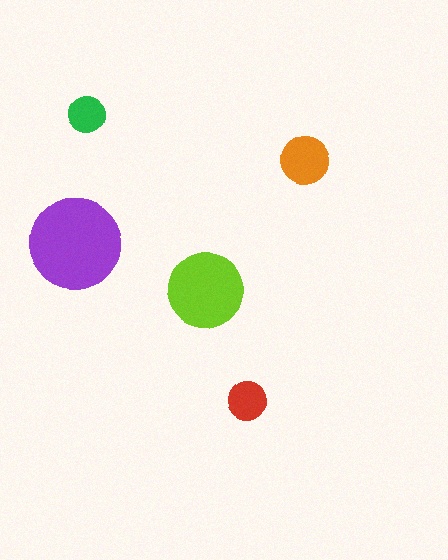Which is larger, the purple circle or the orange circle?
The purple one.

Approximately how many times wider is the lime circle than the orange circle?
About 1.5 times wider.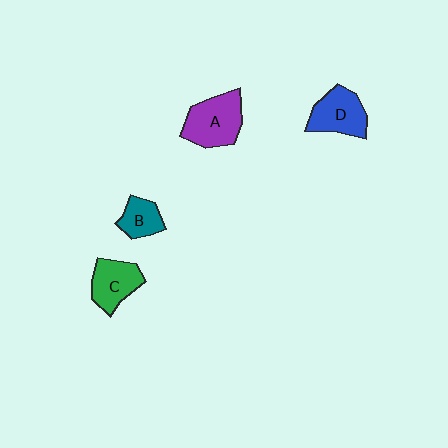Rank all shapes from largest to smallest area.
From largest to smallest: A (purple), D (blue), C (green), B (teal).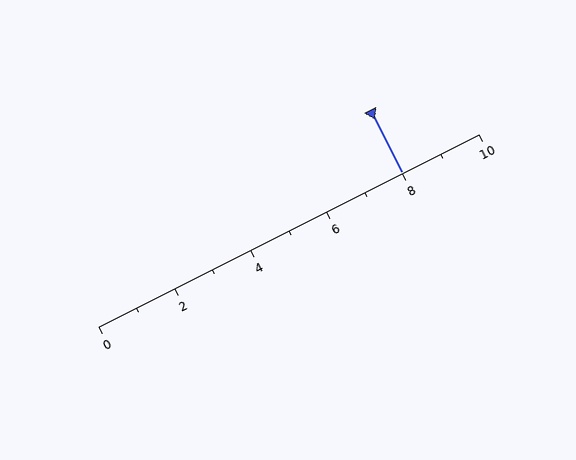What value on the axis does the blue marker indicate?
The marker indicates approximately 8.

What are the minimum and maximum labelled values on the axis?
The axis runs from 0 to 10.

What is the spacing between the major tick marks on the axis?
The major ticks are spaced 2 apart.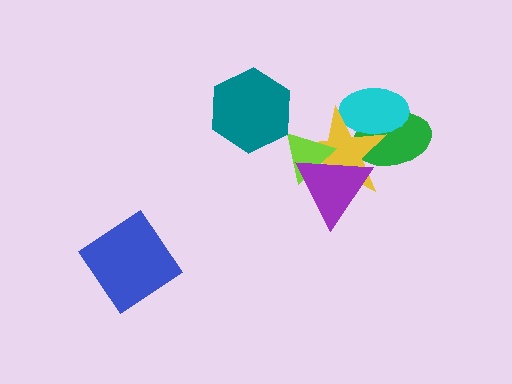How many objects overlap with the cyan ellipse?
2 objects overlap with the cyan ellipse.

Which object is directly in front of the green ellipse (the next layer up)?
The cyan ellipse is directly in front of the green ellipse.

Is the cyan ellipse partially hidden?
Yes, it is partially covered by another shape.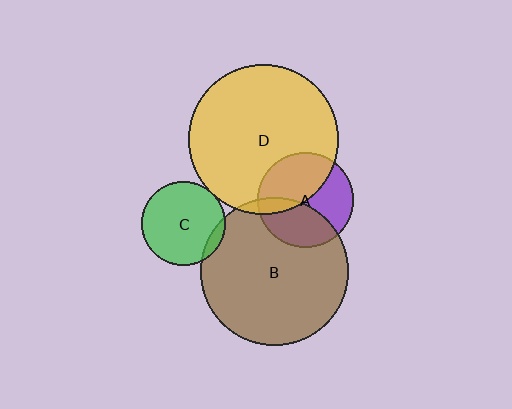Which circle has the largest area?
Circle D (yellow).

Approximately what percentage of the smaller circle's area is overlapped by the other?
Approximately 40%.